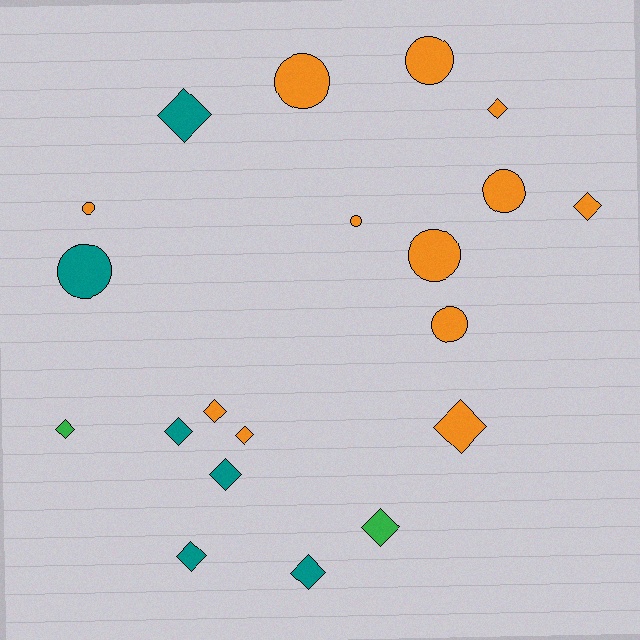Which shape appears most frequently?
Diamond, with 12 objects.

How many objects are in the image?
There are 20 objects.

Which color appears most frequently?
Orange, with 12 objects.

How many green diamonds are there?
There are 2 green diamonds.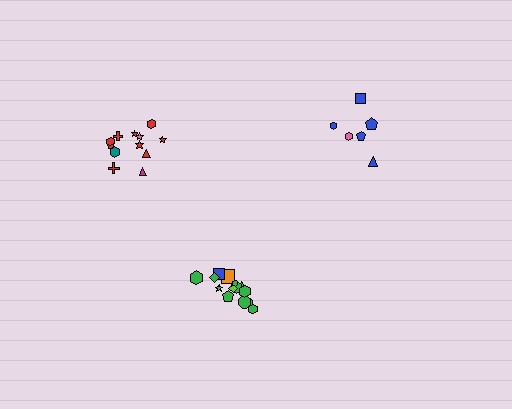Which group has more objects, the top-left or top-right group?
The top-left group.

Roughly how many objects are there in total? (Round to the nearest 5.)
Roughly 35 objects in total.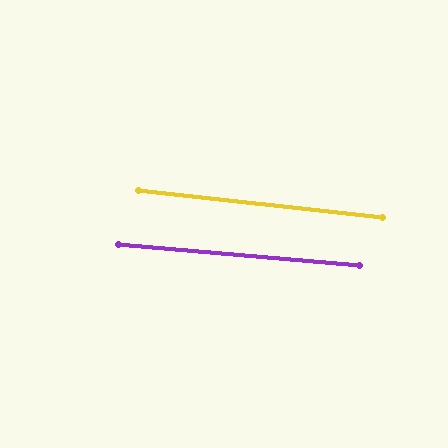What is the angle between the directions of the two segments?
Approximately 1 degree.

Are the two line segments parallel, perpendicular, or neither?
Parallel — their directions differ by only 1.1°.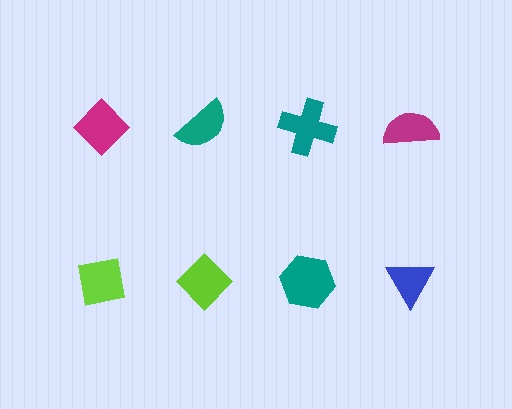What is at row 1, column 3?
A teal cross.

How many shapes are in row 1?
4 shapes.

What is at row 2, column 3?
A teal hexagon.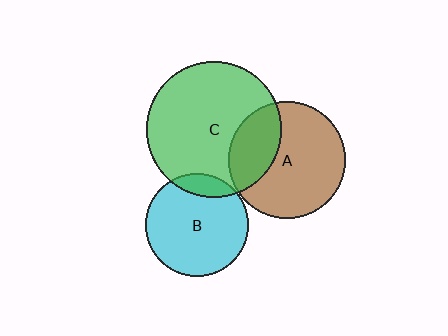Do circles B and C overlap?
Yes.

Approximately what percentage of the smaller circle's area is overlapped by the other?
Approximately 10%.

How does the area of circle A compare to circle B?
Approximately 1.3 times.